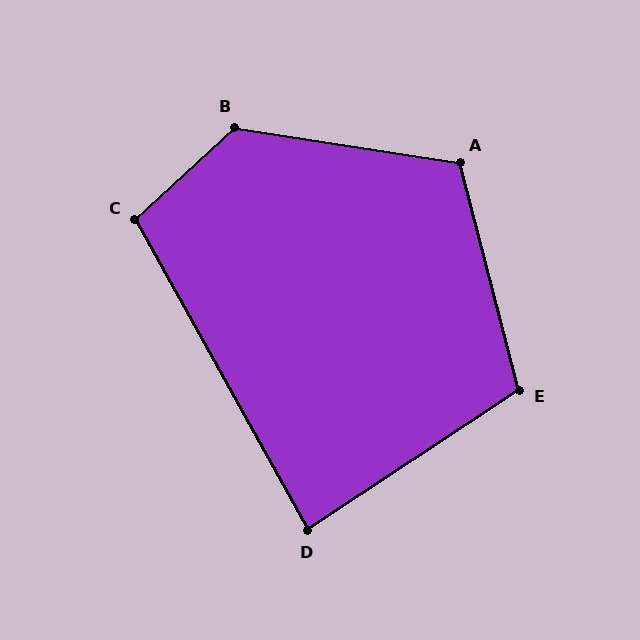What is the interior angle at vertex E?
Approximately 109 degrees (obtuse).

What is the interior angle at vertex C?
Approximately 104 degrees (obtuse).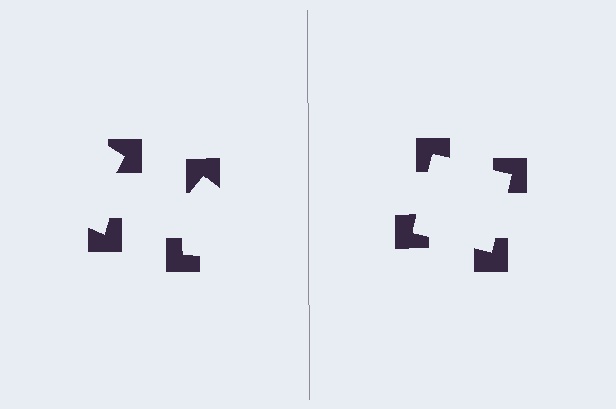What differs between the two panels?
The notched squares are positioned identically on both sides; only the wedge orientations differ. On the right they align to a square; on the left they are misaligned.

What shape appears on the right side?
An illusory square.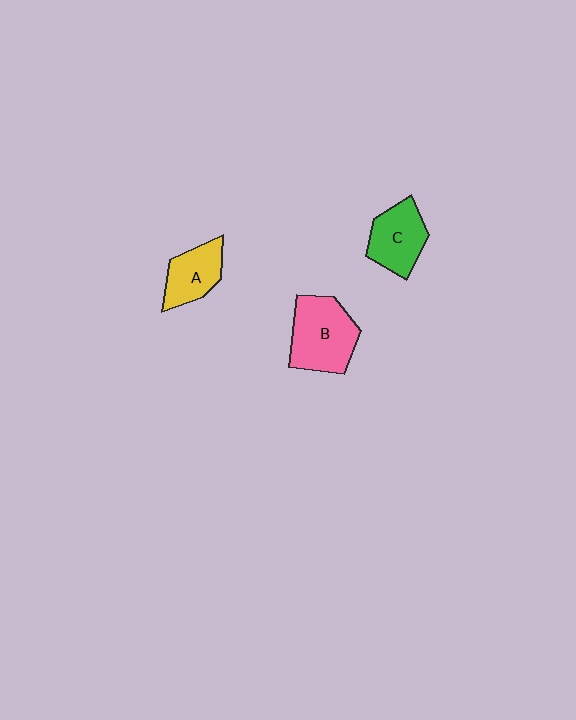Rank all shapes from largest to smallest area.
From largest to smallest: B (pink), C (green), A (yellow).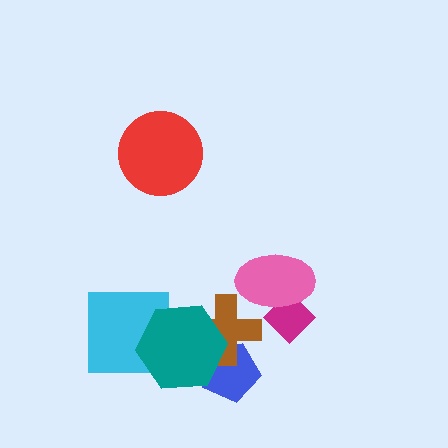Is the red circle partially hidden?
No, no other shape covers it.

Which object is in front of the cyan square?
The teal hexagon is in front of the cyan square.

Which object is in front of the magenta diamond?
The pink ellipse is in front of the magenta diamond.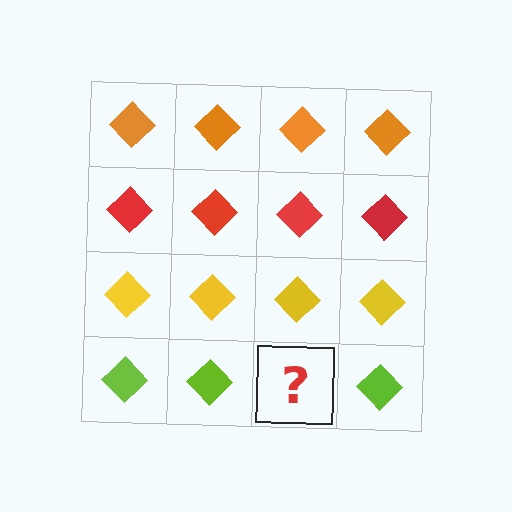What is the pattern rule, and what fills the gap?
The rule is that each row has a consistent color. The gap should be filled with a lime diamond.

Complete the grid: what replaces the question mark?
The question mark should be replaced with a lime diamond.